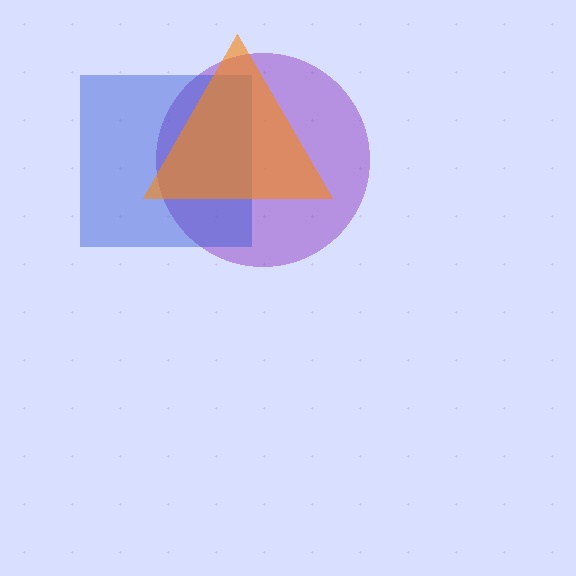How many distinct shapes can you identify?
There are 3 distinct shapes: a purple circle, a blue square, an orange triangle.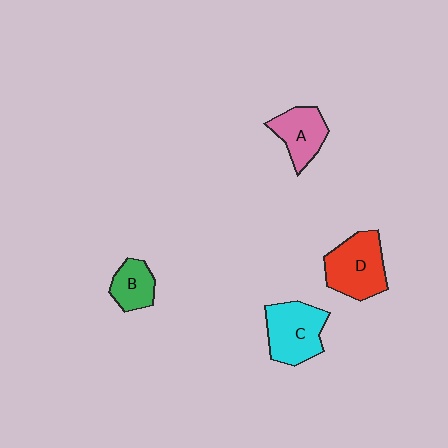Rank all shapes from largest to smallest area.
From largest to smallest: D (red), C (cyan), A (pink), B (green).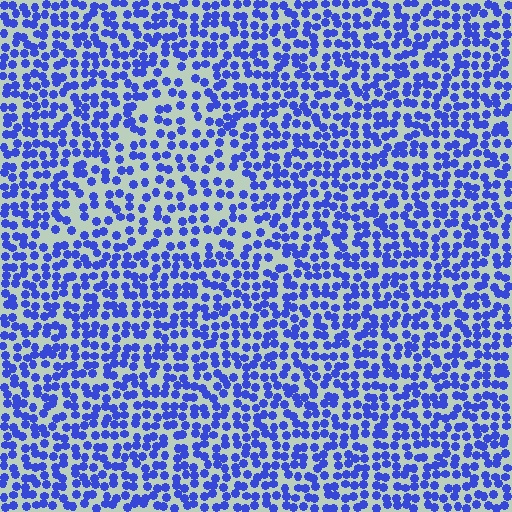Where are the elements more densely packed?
The elements are more densely packed outside the triangle boundary.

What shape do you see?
I see a triangle.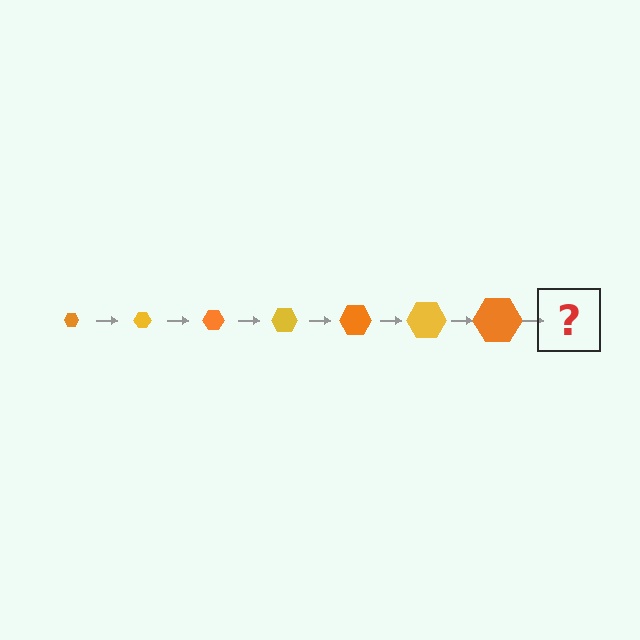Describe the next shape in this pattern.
It should be a yellow hexagon, larger than the previous one.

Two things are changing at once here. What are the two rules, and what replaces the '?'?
The two rules are that the hexagon grows larger each step and the color cycles through orange and yellow. The '?' should be a yellow hexagon, larger than the previous one.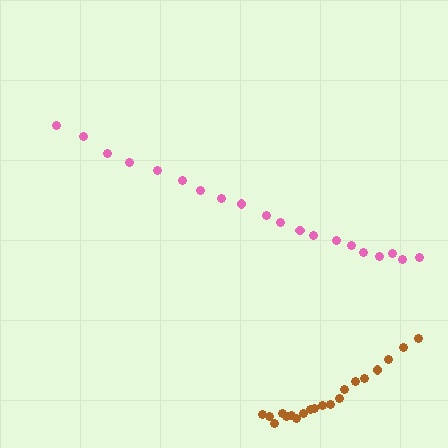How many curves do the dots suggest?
There are 2 distinct paths.